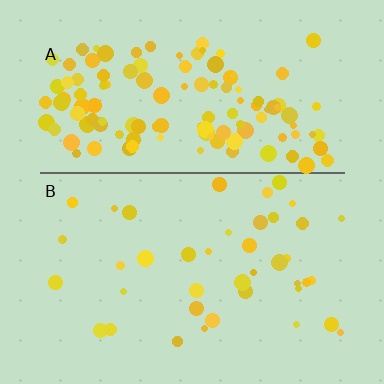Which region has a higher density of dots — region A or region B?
A (the top).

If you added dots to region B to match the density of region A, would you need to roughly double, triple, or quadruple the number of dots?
Approximately triple.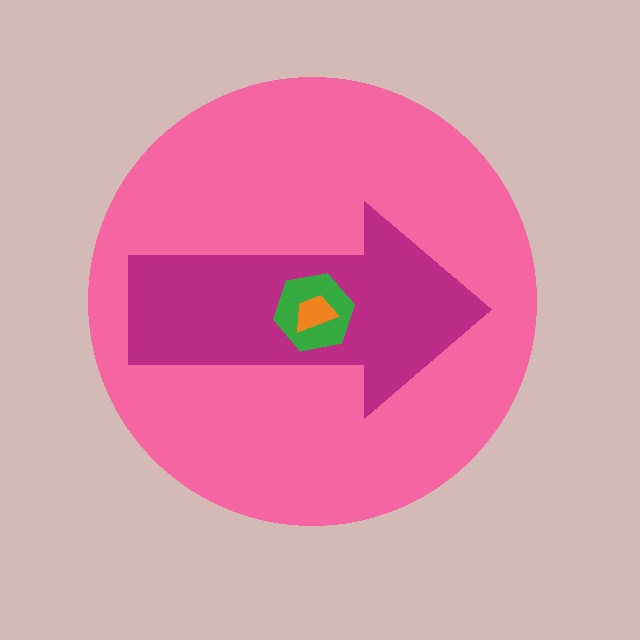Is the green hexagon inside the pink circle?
Yes.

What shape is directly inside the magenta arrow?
The green hexagon.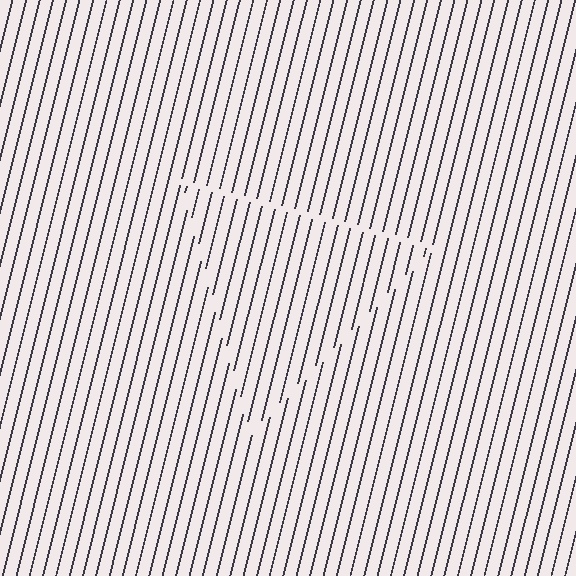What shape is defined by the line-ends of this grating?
An illusory triangle. The interior of the shape contains the same grating, shifted by half a period — the contour is defined by the phase discontinuity where line-ends from the inner and outer gratings abut.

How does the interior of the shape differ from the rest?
The interior of the shape contains the same grating, shifted by half a period — the contour is defined by the phase discontinuity where line-ends from the inner and outer gratings abut.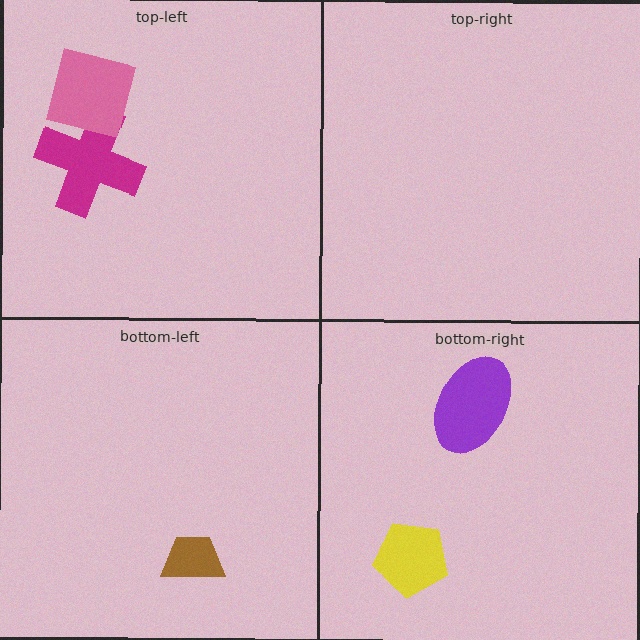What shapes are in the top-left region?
The magenta cross, the pink square.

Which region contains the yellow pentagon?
The bottom-right region.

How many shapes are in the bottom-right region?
2.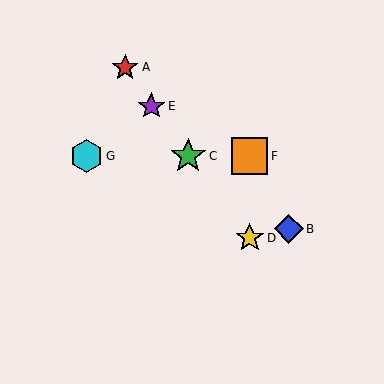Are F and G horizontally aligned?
Yes, both are at y≈156.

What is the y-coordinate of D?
Object D is at y≈238.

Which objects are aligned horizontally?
Objects C, F, G are aligned horizontally.